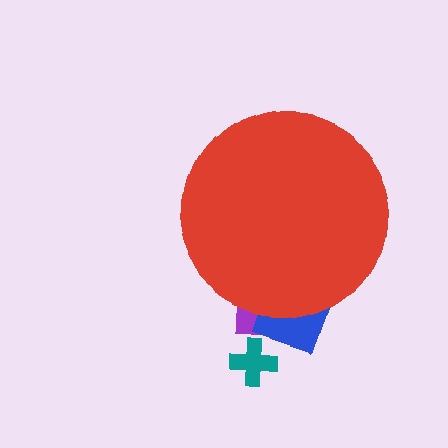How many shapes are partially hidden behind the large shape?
2 shapes are partially hidden.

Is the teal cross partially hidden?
No, the teal cross is fully visible.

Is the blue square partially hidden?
Yes, the blue square is partially hidden behind the red circle.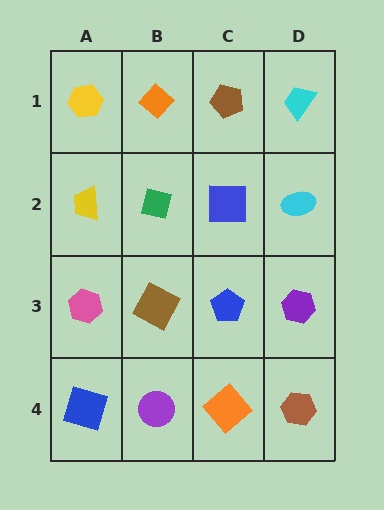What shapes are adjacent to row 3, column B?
A green square (row 2, column B), a purple circle (row 4, column B), a pink hexagon (row 3, column A), a blue pentagon (row 3, column C).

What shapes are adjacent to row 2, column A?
A yellow hexagon (row 1, column A), a pink hexagon (row 3, column A), a green square (row 2, column B).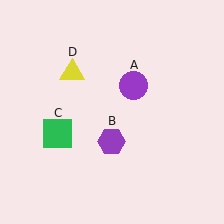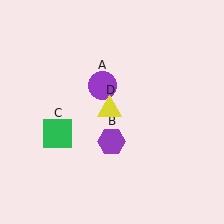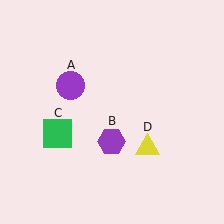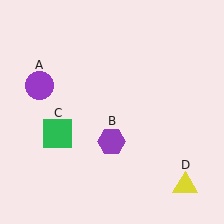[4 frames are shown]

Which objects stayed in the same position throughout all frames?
Purple hexagon (object B) and green square (object C) remained stationary.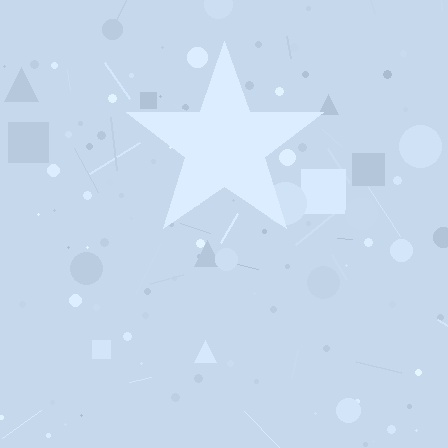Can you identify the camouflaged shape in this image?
The camouflaged shape is a star.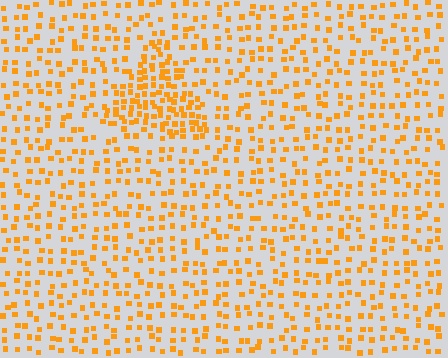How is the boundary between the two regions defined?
The boundary is defined by a change in element density (approximately 2.2x ratio). All elements are the same color, size, and shape.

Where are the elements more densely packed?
The elements are more densely packed inside the triangle boundary.